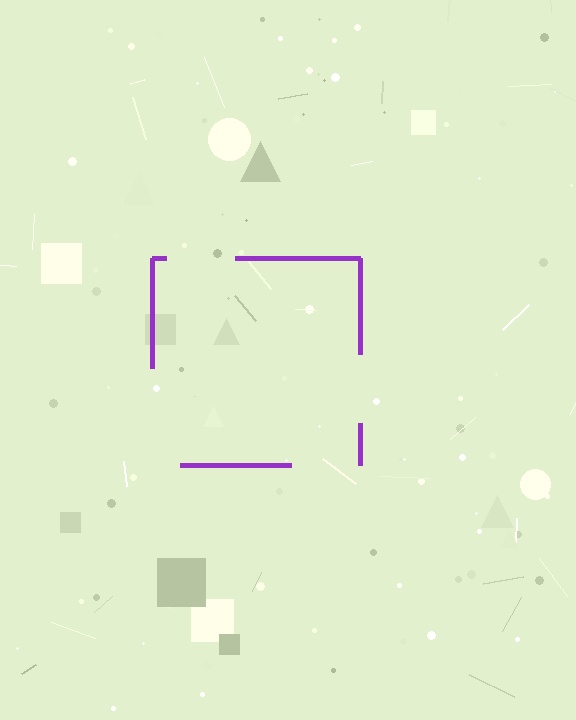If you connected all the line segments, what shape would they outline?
They would outline a square.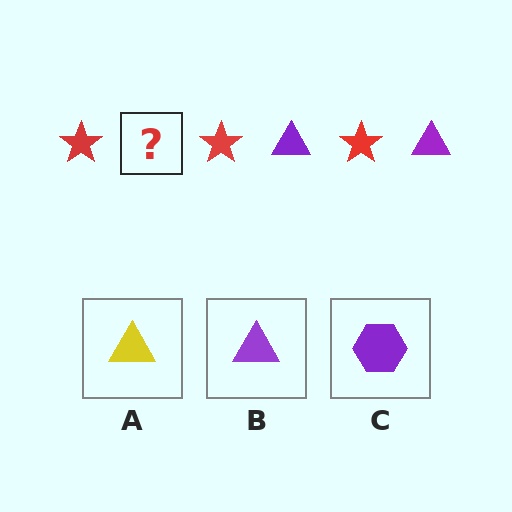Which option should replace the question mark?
Option B.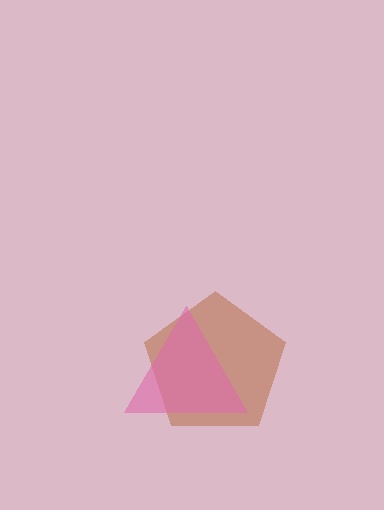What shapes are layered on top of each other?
The layered shapes are: a brown pentagon, a pink triangle.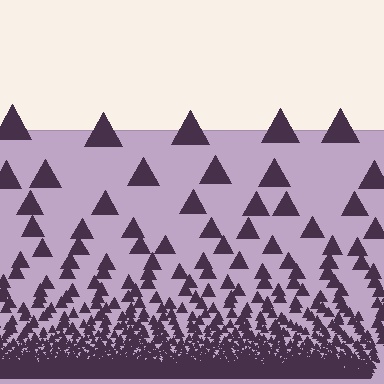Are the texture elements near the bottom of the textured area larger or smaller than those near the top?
Smaller. The gradient is inverted — elements near the bottom are smaller and denser.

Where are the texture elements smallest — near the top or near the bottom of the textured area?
Near the bottom.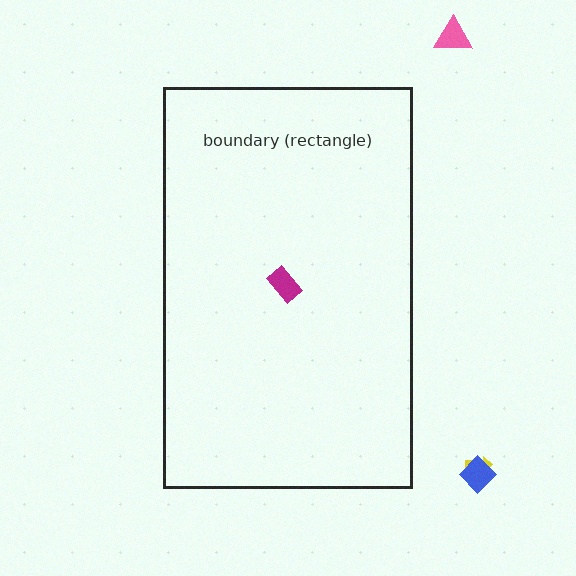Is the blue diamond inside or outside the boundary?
Outside.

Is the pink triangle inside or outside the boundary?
Outside.